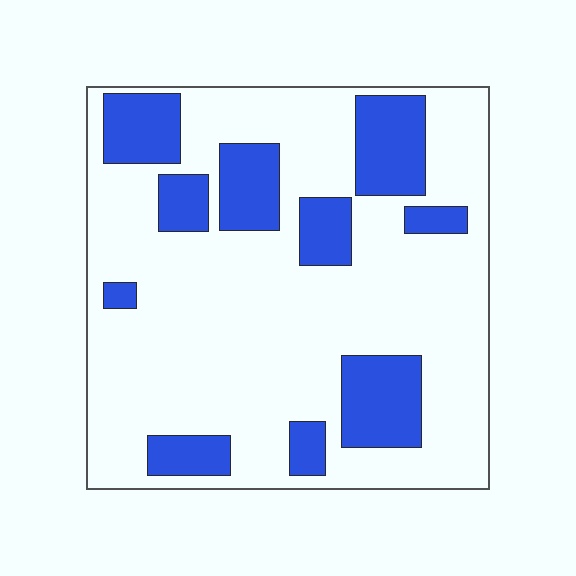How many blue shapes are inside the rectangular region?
10.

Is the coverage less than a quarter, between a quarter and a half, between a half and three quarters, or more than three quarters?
Less than a quarter.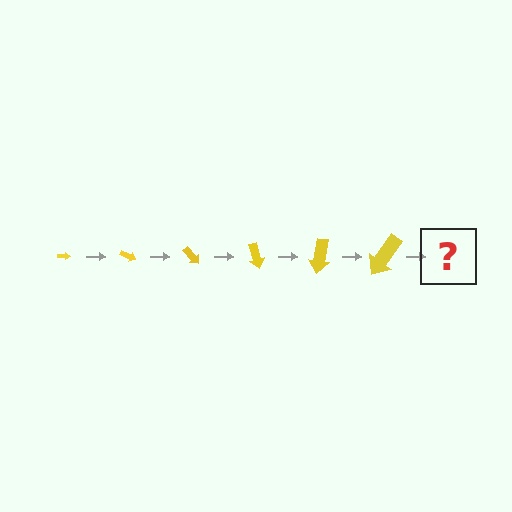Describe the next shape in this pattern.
It should be an arrow, larger than the previous one and rotated 150 degrees from the start.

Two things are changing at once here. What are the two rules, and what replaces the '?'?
The two rules are that the arrow grows larger each step and it rotates 25 degrees each step. The '?' should be an arrow, larger than the previous one and rotated 150 degrees from the start.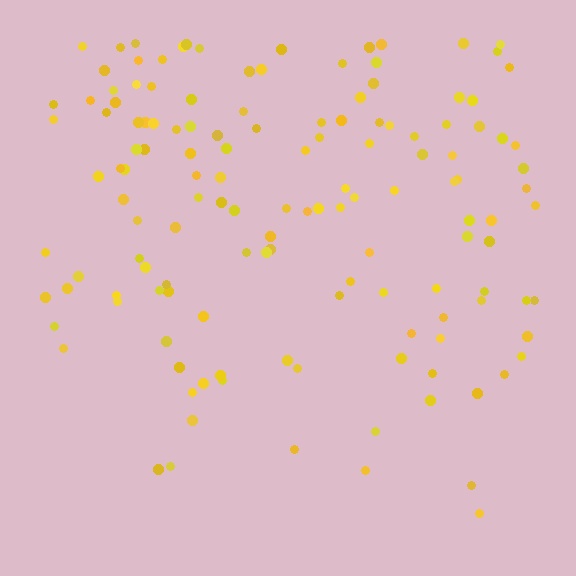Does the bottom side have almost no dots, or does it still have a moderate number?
Still a moderate number, just noticeably fewer than the top.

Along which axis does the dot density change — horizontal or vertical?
Vertical.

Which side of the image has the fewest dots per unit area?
The bottom.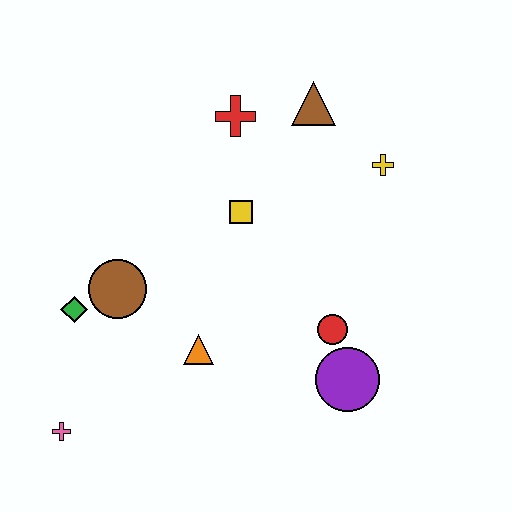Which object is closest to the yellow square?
The red cross is closest to the yellow square.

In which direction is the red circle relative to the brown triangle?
The red circle is below the brown triangle.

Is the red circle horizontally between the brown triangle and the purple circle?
Yes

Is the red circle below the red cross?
Yes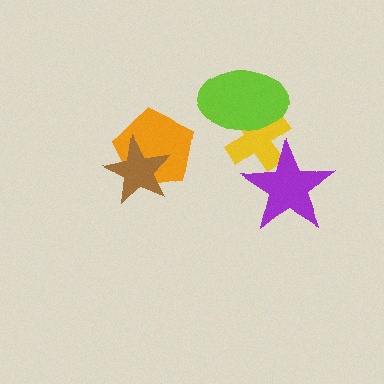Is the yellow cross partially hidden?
Yes, it is partially covered by another shape.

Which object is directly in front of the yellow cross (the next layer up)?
The purple star is directly in front of the yellow cross.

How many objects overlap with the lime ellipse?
1 object overlaps with the lime ellipse.